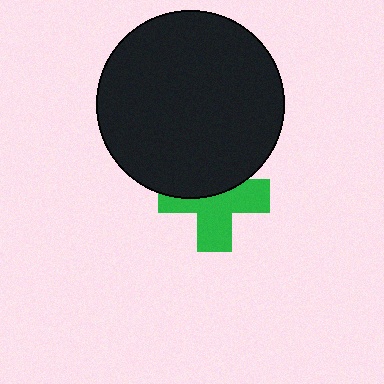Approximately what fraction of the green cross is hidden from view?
Roughly 42% of the green cross is hidden behind the black circle.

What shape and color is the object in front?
The object in front is a black circle.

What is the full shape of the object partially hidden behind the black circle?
The partially hidden object is a green cross.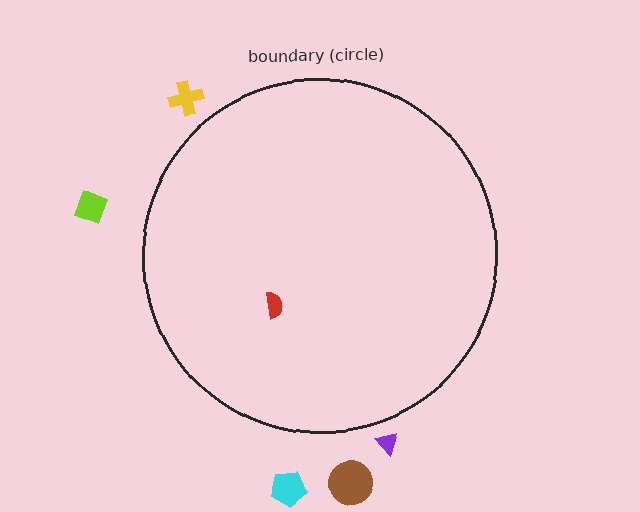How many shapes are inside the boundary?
1 inside, 5 outside.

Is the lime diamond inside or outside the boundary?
Outside.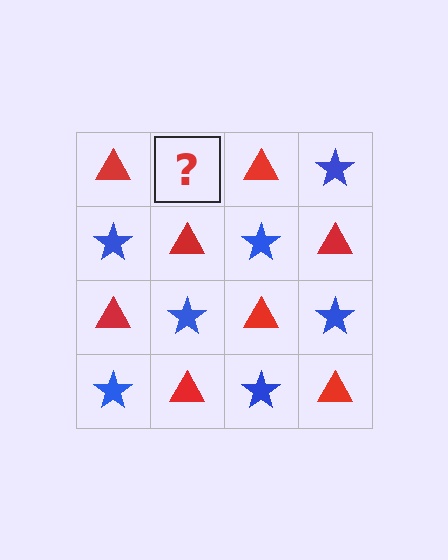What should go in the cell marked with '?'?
The missing cell should contain a blue star.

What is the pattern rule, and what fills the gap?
The rule is that it alternates red triangle and blue star in a checkerboard pattern. The gap should be filled with a blue star.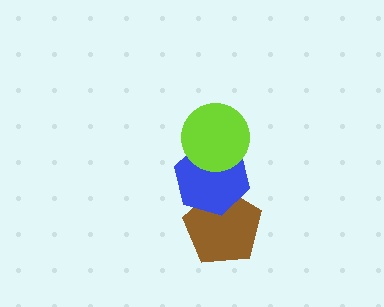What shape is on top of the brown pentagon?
The blue hexagon is on top of the brown pentagon.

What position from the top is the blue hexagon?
The blue hexagon is 2nd from the top.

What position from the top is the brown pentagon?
The brown pentagon is 3rd from the top.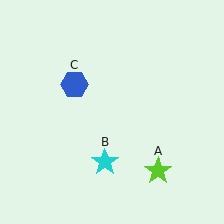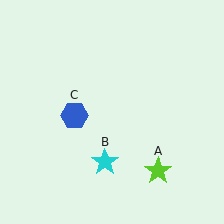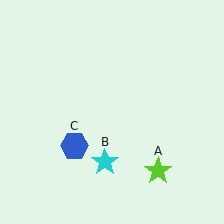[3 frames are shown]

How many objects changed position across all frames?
1 object changed position: blue hexagon (object C).